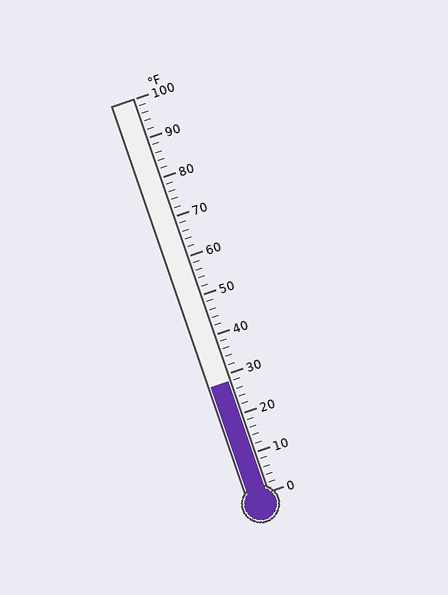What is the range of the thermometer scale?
The thermometer scale ranges from 0°F to 100°F.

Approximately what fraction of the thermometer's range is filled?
The thermometer is filled to approximately 30% of its range.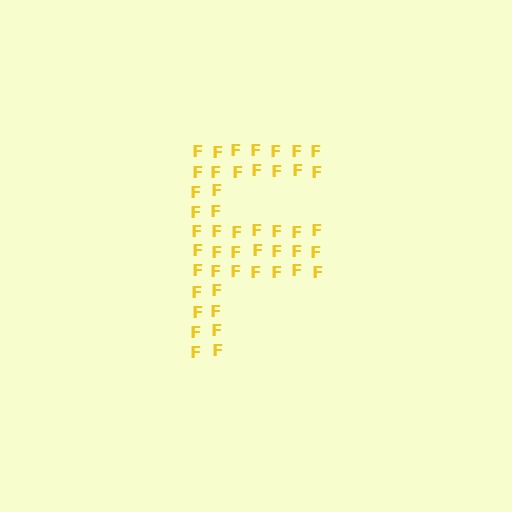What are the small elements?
The small elements are letter F's.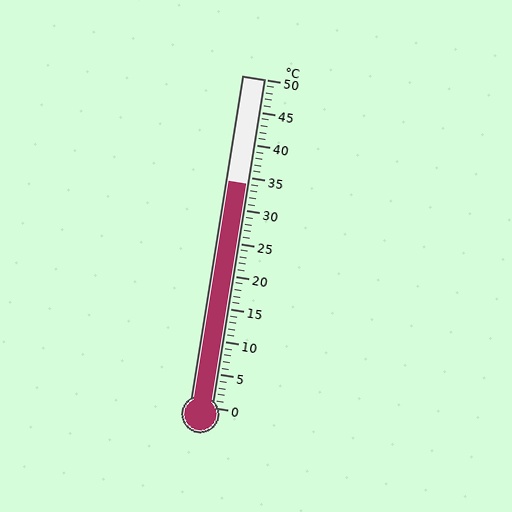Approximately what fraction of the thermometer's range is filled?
The thermometer is filled to approximately 70% of its range.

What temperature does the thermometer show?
The thermometer shows approximately 34°C.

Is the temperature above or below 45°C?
The temperature is below 45°C.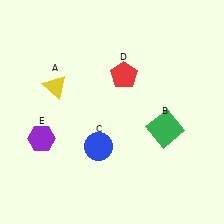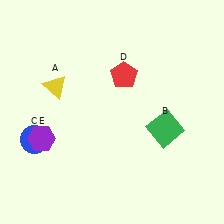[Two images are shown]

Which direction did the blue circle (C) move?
The blue circle (C) moved left.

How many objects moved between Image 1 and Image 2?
1 object moved between the two images.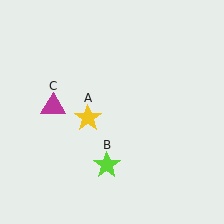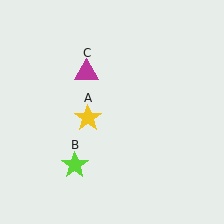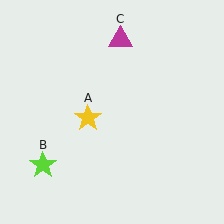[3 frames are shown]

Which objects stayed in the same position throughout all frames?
Yellow star (object A) remained stationary.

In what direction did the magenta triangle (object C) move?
The magenta triangle (object C) moved up and to the right.